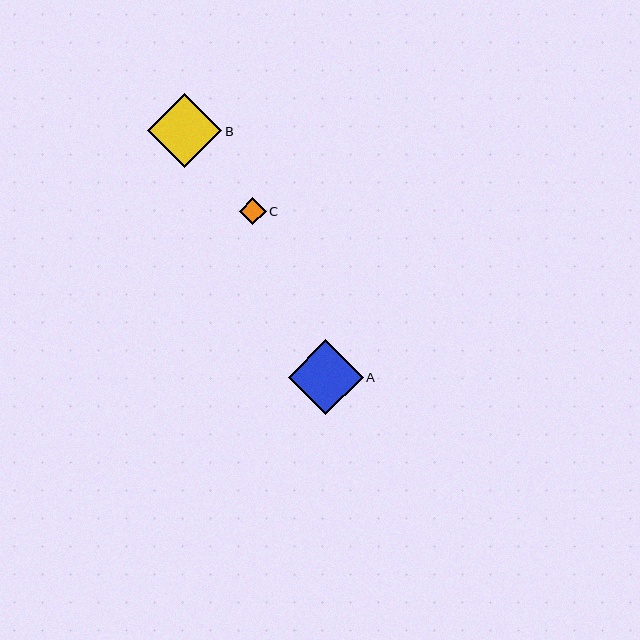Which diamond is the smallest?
Diamond C is the smallest with a size of approximately 27 pixels.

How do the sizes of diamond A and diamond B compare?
Diamond A and diamond B are approximately the same size.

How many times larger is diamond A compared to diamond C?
Diamond A is approximately 2.8 times the size of diamond C.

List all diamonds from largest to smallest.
From largest to smallest: A, B, C.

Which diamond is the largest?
Diamond A is the largest with a size of approximately 75 pixels.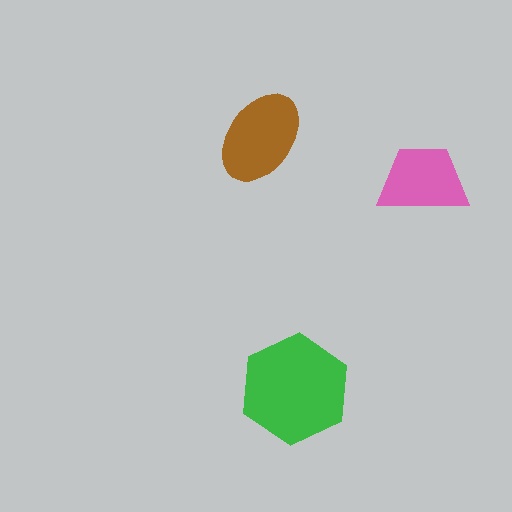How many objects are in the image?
There are 3 objects in the image.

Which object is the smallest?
The pink trapezoid.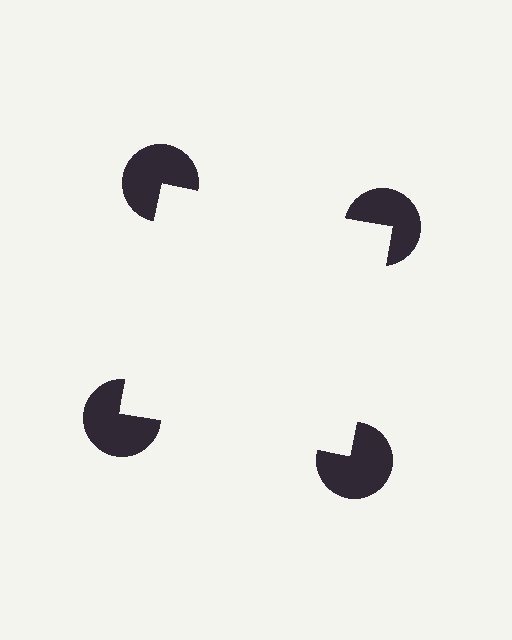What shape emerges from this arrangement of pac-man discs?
An illusory square — its edges are inferred from the aligned wedge cuts in the pac-man discs, not physically drawn.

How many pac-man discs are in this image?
There are 4 — one at each vertex of the illusory square.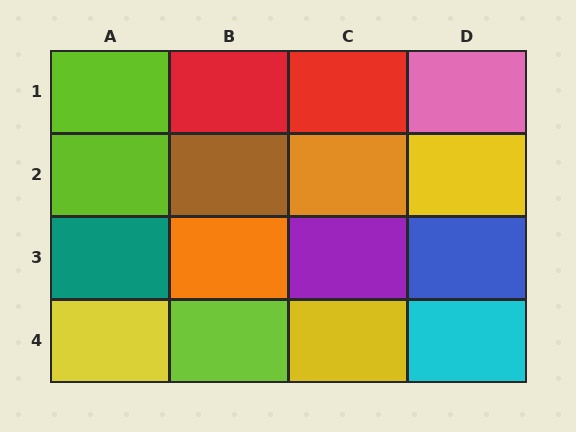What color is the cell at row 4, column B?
Lime.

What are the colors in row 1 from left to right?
Lime, red, red, pink.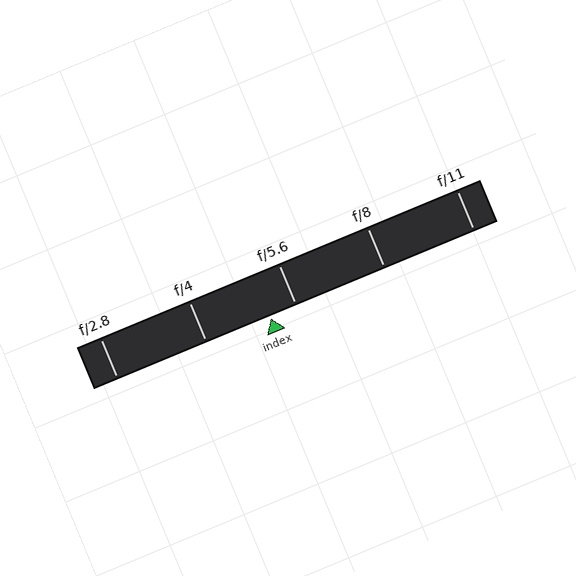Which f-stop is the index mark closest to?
The index mark is closest to f/5.6.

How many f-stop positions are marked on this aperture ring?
There are 5 f-stop positions marked.